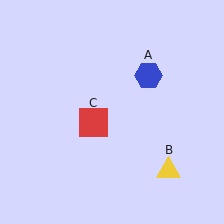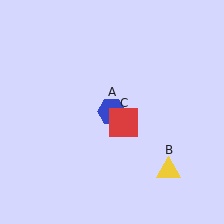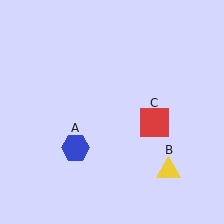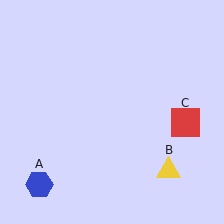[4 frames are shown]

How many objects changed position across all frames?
2 objects changed position: blue hexagon (object A), red square (object C).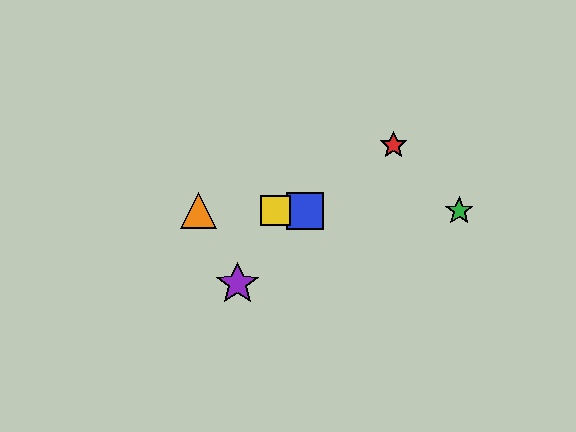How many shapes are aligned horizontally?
4 shapes (the blue square, the green star, the yellow square, the orange triangle) are aligned horizontally.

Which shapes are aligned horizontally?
The blue square, the green star, the yellow square, the orange triangle are aligned horizontally.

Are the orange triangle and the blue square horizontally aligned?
Yes, both are at y≈211.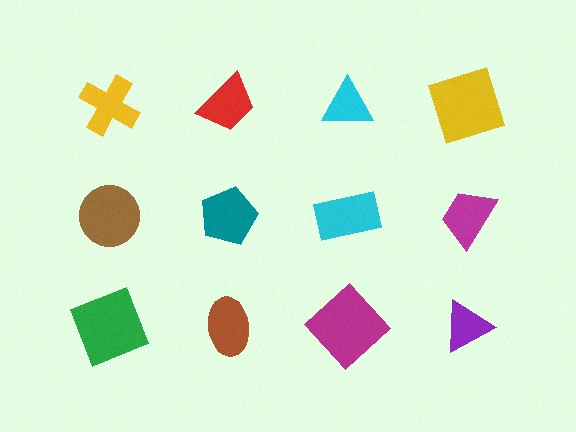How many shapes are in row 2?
4 shapes.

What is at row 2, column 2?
A teal pentagon.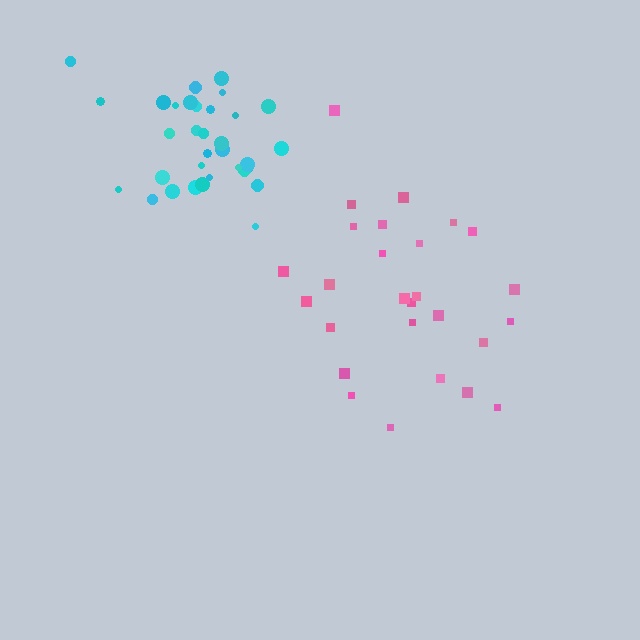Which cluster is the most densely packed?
Cyan.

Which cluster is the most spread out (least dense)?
Pink.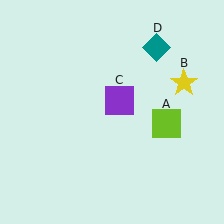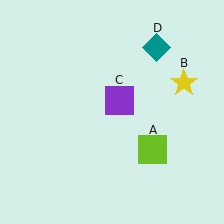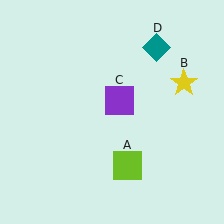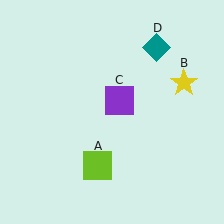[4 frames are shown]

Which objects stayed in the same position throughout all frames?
Yellow star (object B) and purple square (object C) and teal diamond (object D) remained stationary.